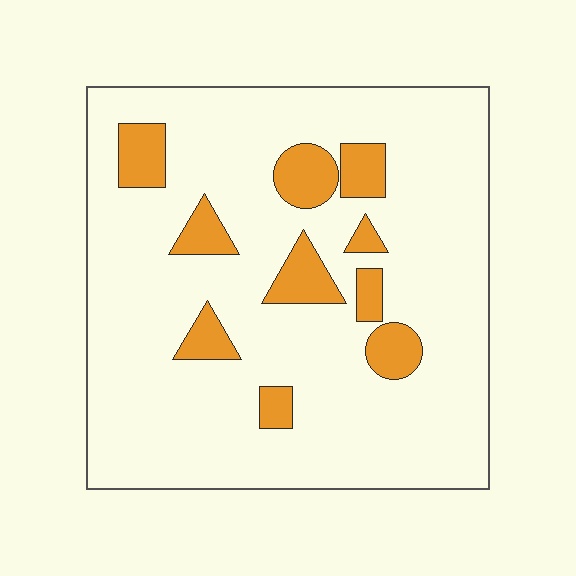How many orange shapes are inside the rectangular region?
10.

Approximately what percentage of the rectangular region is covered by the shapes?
Approximately 15%.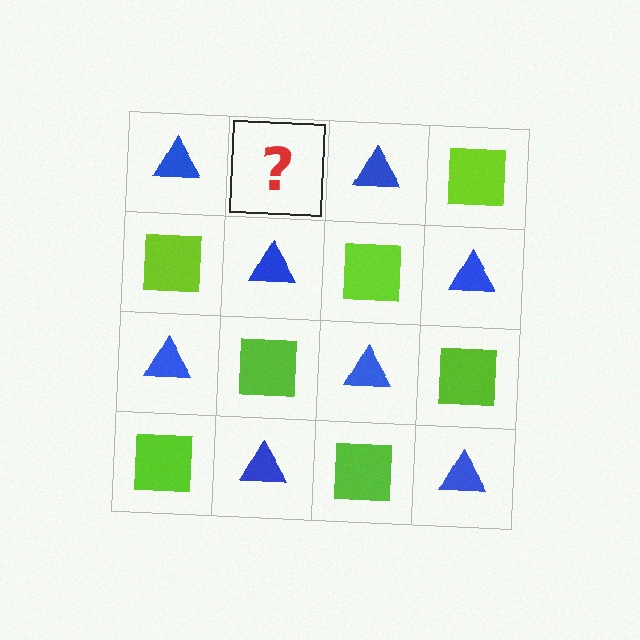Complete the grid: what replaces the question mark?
The question mark should be replaced with a lime square.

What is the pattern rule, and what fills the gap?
The rule is that it alternates blue triangle and lime square in a checkerboard pattern. The gap should be filled with a lime square.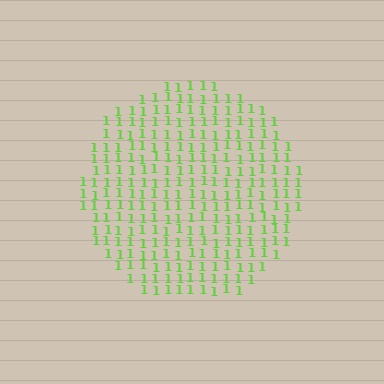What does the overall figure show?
The overall figure shows a circle.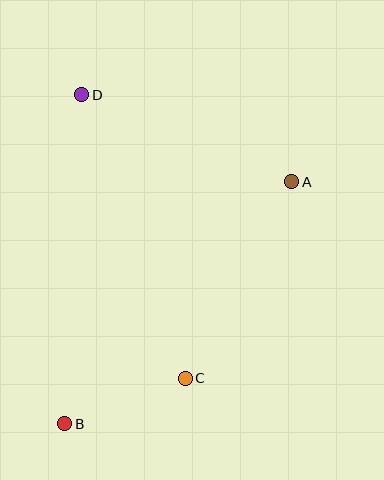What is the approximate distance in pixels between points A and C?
The distance between A and C is approximately 224 pixels.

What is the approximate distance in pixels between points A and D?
The distance between A and D is approximately 227 pixels.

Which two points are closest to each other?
Points B and C are closest to each other.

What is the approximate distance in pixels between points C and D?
The distance between C and D is approximately 302 pixels.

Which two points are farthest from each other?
Points A and B are farthest from each other.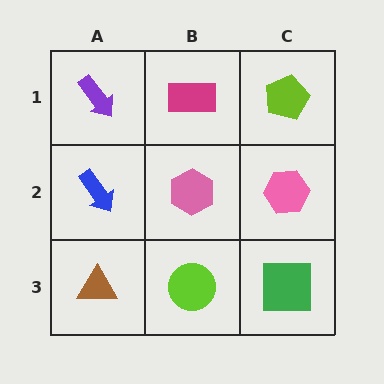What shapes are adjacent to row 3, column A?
A blue arrow (row 2, column A), a lime circle (row 3, column B).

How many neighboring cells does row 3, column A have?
2.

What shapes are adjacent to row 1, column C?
A pink hexagon (row 2, column C), a magenta rectangle (row 1, column B).